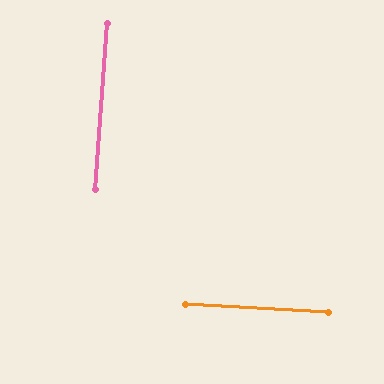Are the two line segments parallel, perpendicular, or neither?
Perpendicular — they meet at approximately 89°.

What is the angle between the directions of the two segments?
Approximately 89 degrees.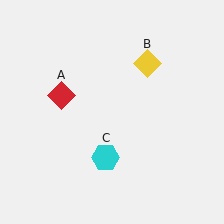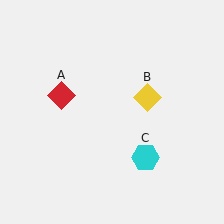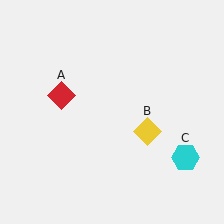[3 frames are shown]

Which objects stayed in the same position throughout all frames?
Red diamond (object A) remained stationary.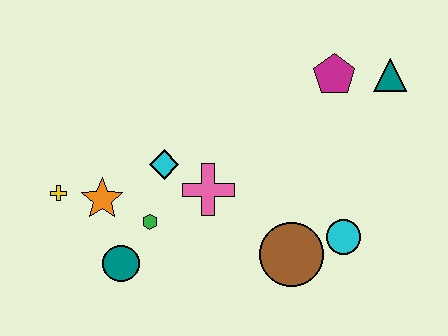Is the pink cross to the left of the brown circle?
Yes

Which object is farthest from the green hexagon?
The teal triangle is farthest from the green hexagon.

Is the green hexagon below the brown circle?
No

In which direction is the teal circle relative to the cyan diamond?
The teal circle is below the cyan diamond.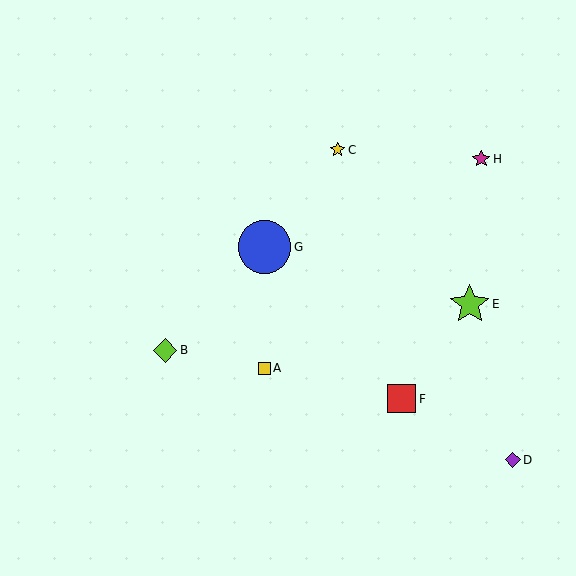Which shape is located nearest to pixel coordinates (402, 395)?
The red square (labeled F) at (402, 399) is nearest to that location.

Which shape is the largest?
The blue circle (labeled G) is the largest.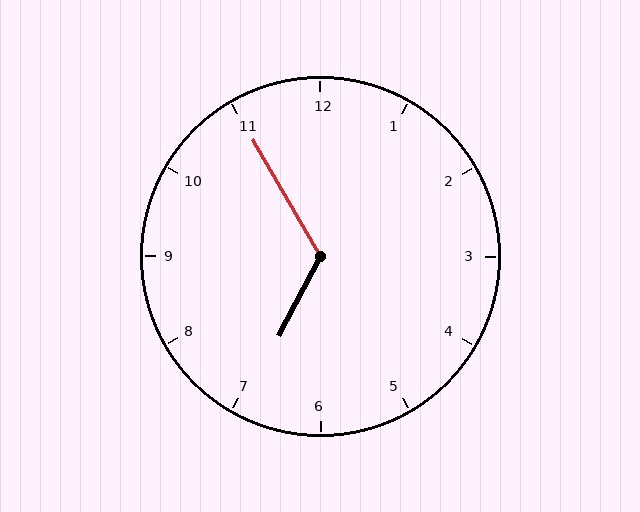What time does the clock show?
6:55.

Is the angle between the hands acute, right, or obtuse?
It is obtuse.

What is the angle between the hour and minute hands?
Approximately 122 degrees.